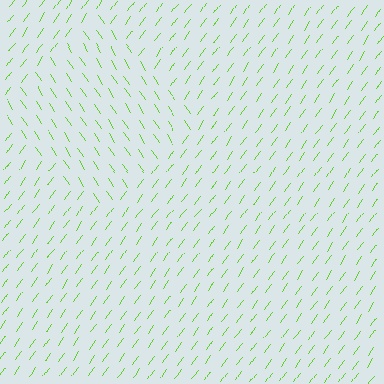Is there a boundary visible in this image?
Yes, there is a texture boundary formed by a change in line orientation.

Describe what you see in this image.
The image is filled with small lime line segments. A diamond region in the image has lines oriented differently from the surrounding lines, creating a visible texture boundary.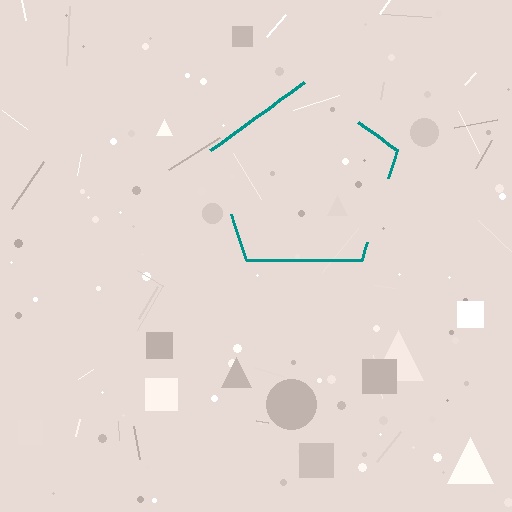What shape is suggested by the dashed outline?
The dashed outline suggests a pentagon.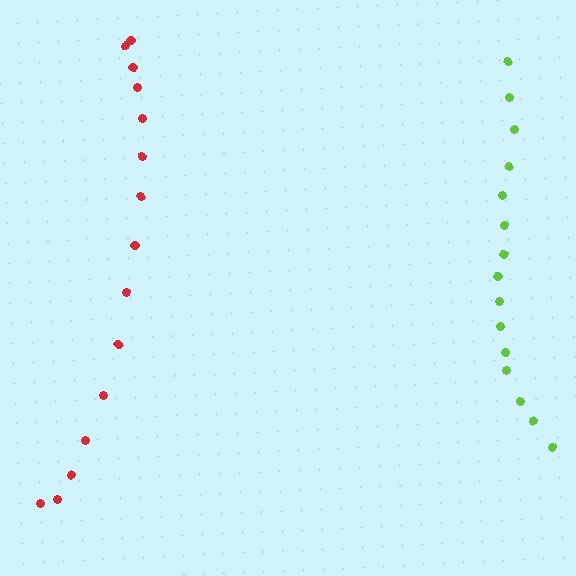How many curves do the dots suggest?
There are 2 distinct paths.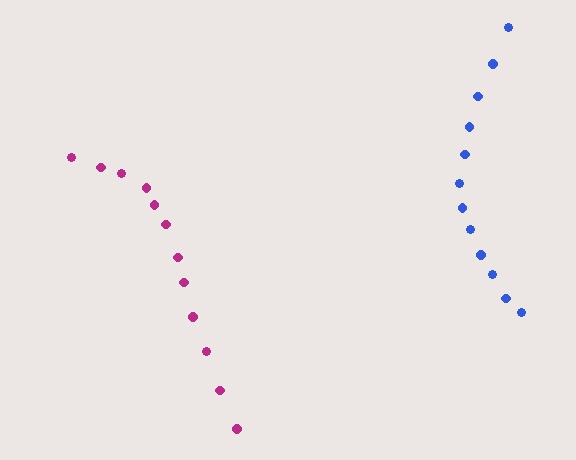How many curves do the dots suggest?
There are 2 distinct paths.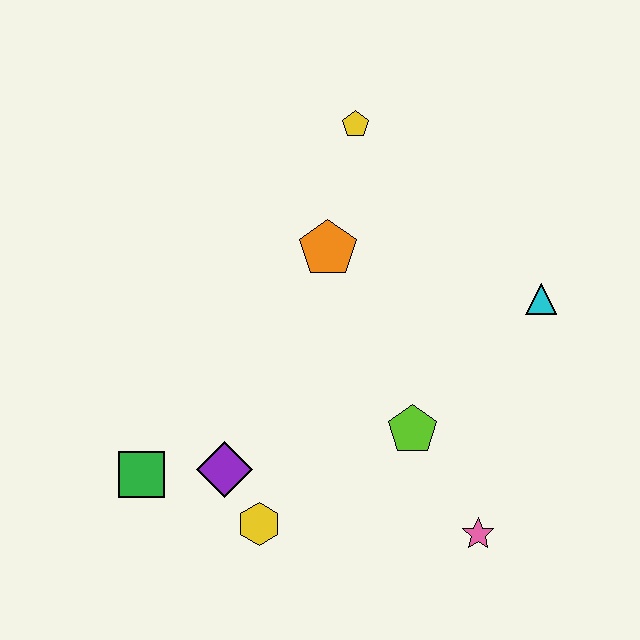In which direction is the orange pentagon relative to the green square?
The orange pentagon is above the green square.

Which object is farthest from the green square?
The cyan triangle is farthest from the green square.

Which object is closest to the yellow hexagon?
The purple diamond is closest to the yellow hexagon.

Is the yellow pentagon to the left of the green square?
No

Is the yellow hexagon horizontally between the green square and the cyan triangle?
Yes